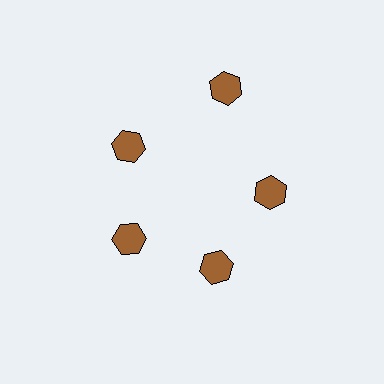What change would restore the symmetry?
The symmetry would be restored by moving it inward, back onto the ring so that all 5 hexagons sit at equal angles and equal distance from the center.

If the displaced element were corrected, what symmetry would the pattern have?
It would have 5-fold rotational symmetry — the pattern would map onto itself every 72 degrees.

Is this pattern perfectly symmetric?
No. The 5 brown hexagons are arranged in a ring, but one element near the 1 o'clock position is pushed outward from the center, breaking the 5-fold rotational symmetry.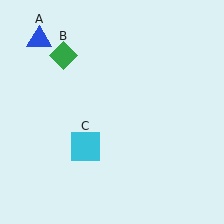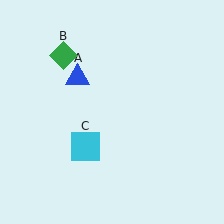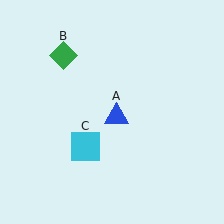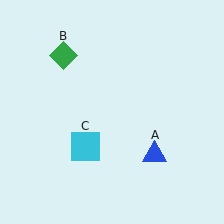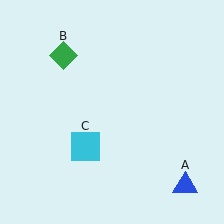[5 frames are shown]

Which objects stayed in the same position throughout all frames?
Green diamond (object B) and cyan square (object C) remained stationary.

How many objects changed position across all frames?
1 object changed position: blue triangle (object A).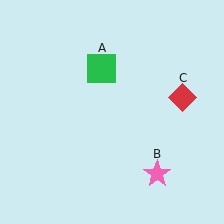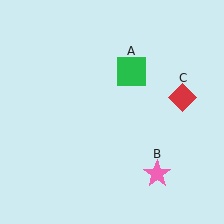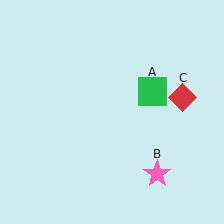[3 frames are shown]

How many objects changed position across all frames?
1 object changed position: green square (object A).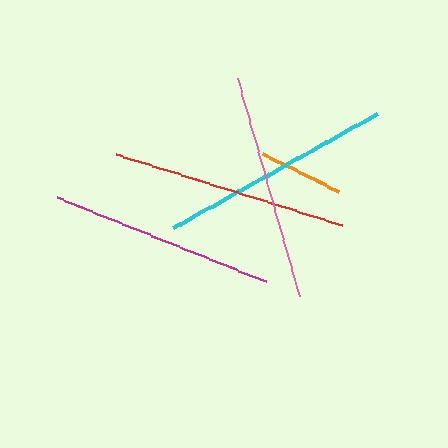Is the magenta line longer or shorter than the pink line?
The pink line is longer than the magenta line.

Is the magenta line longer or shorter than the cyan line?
The cyan line is longer than the magenta line.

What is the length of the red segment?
The red segment is approximately 236 pixels long.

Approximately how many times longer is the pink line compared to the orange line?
The pink line is approximately 2.7 times the length of the orange line.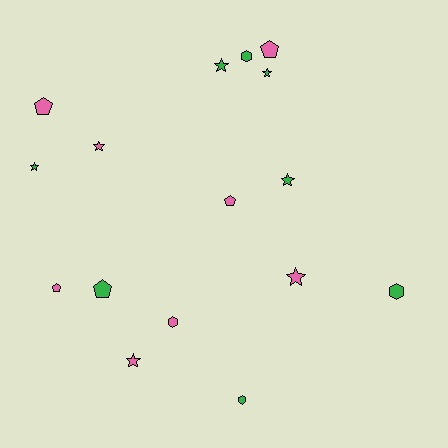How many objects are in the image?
There are 16 objects.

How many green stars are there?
There are 4 green stars.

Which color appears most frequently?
Pink, with 8 objects.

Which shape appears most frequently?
Star, with 7 objects.